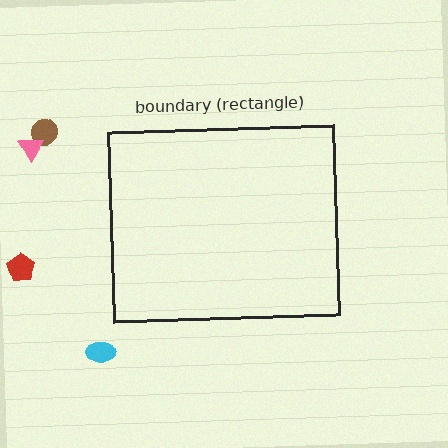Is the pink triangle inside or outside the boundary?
Outside.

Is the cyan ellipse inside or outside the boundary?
Outside.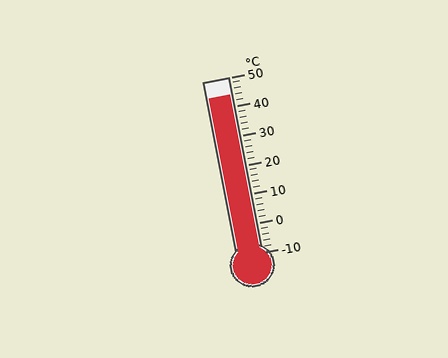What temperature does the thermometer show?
The thermometer shows approximately 44°C.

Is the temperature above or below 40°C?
The temperature is above 40°C.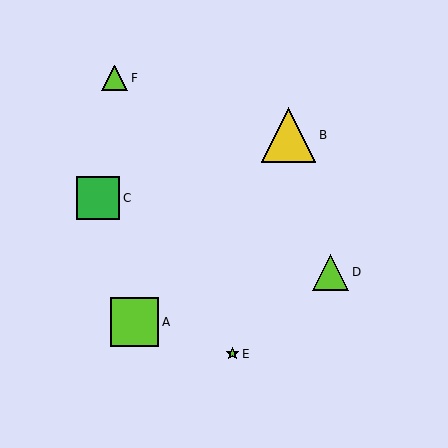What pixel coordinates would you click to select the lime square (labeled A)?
Click at (135, 322) to select the lime square A.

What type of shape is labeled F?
Shape F is a lime triangle.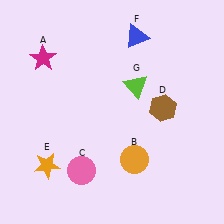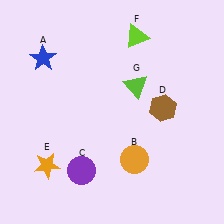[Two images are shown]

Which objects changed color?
A changed from magenta to blue. C changed from pink to purple. F changed from blue to lime.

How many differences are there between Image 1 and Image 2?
There are 3 differences between the two images.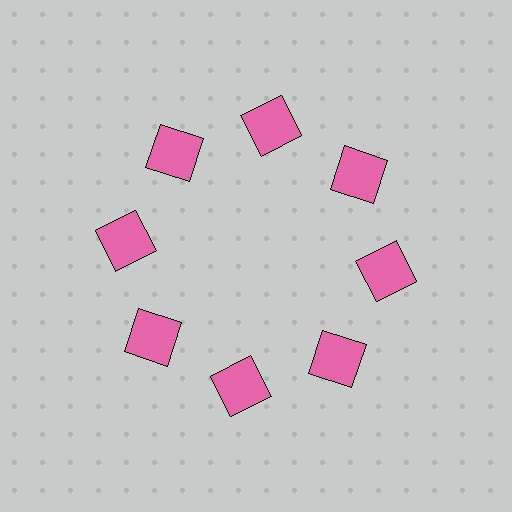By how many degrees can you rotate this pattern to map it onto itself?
The pattern maps onto itself every 45 degrees of rotation.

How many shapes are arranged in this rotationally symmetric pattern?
There are 8 shapes, arranged in 8 groups of 1.